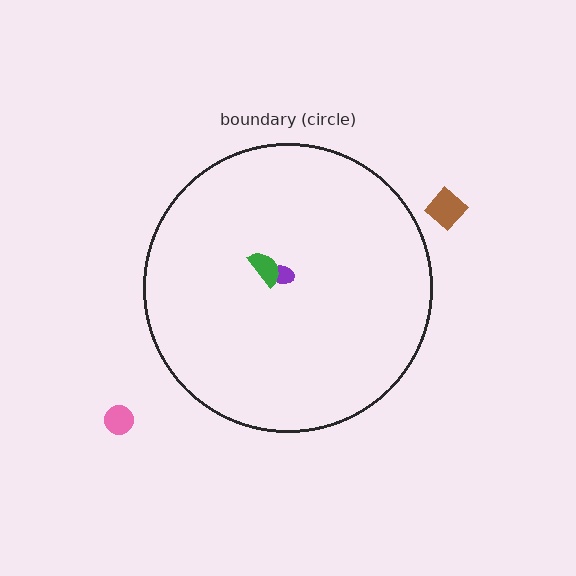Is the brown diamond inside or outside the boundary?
Outside.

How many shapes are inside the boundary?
2 inside, 2 outside.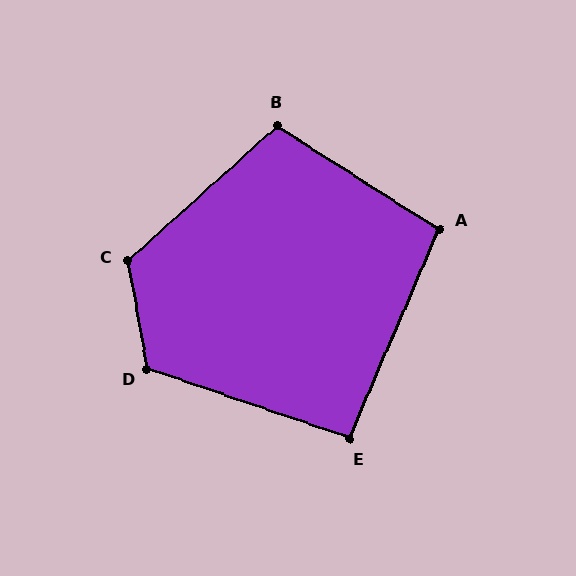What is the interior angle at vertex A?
Approximately 99 degrees (obtuse).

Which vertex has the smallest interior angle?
E, at approximately 94 degrees.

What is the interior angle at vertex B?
Approximately 105 degrees (obtuse).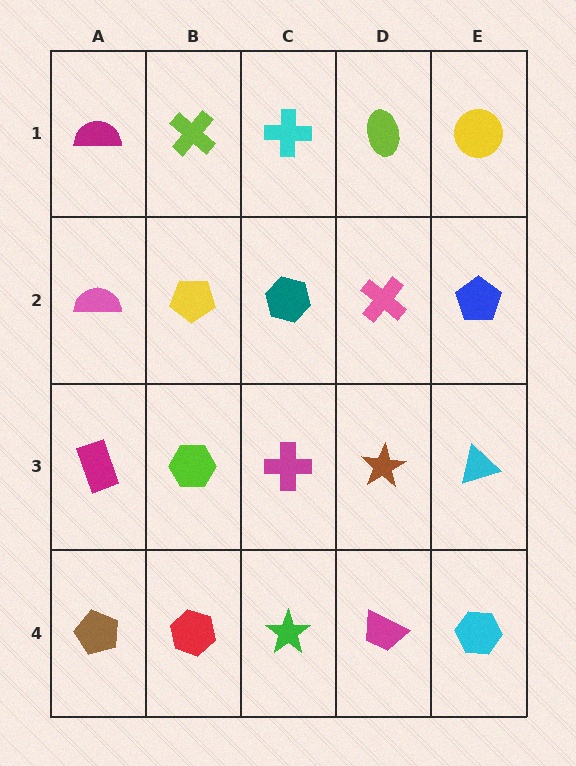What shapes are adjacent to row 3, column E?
A blue pentagon (row 2, column E), a cyan hexagon (row 4, column E), a brown star (row 3, column D).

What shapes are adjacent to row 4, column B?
A lime hexagon (row 3, column B), a brown pentagon (row 4, column A), a green star (row 4, column C).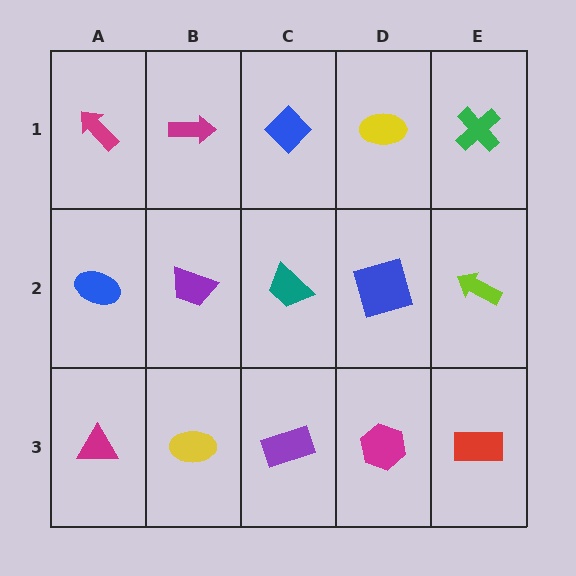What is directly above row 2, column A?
A magenta arrow.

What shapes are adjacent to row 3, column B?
A purple trapezoid (row 2, column B), a magenta triangle (row 3, column A), a purple rectangle (row 3, column C).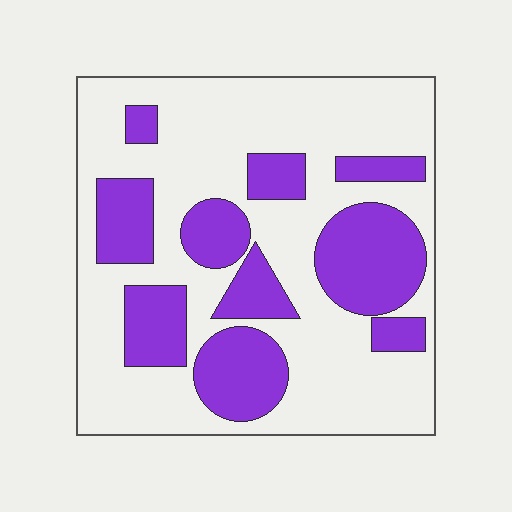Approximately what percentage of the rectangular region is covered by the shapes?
Approximately 35%.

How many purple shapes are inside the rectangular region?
10.